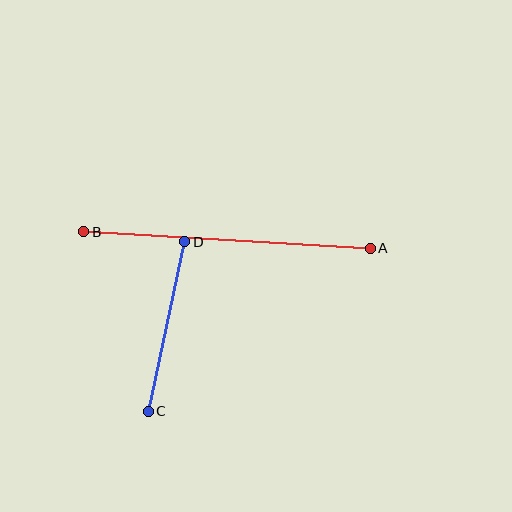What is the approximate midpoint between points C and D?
The midpoint is at approximately (167, 326) pixels.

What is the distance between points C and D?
The distance is approximately 174 pixels.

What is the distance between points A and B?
The distance is approximately 287 pixels.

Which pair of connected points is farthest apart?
Points A and B are farthest apart.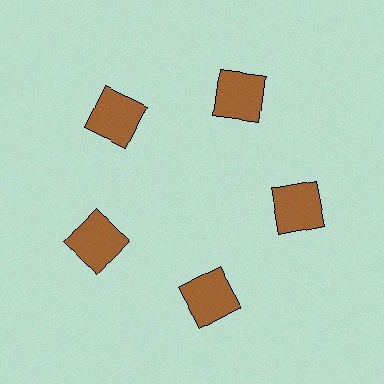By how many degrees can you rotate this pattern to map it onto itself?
The pattern maps onto itself every 72 degrees of rotation.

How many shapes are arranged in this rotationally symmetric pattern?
There are 5 shapes, arranged in 5 groups of 1.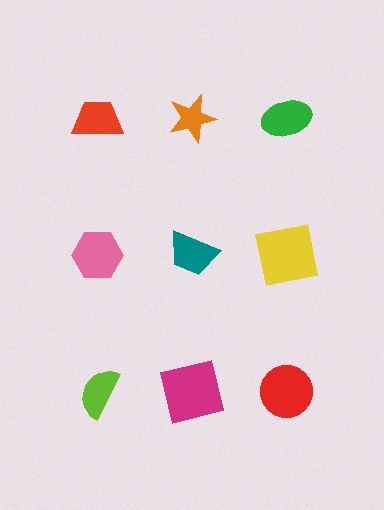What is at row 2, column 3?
A yellow square.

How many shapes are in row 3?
3 shapes.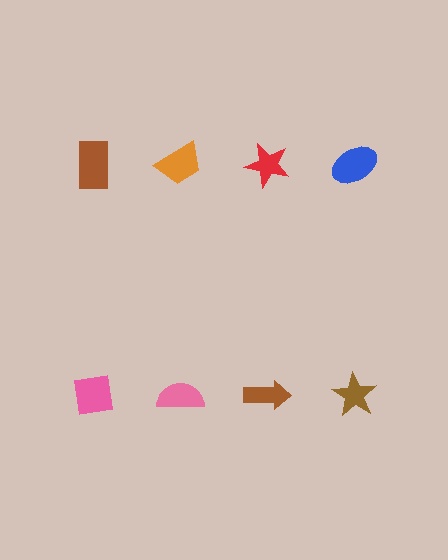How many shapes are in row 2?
4 shapes.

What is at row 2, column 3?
A brown arrow.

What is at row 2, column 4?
A brown star.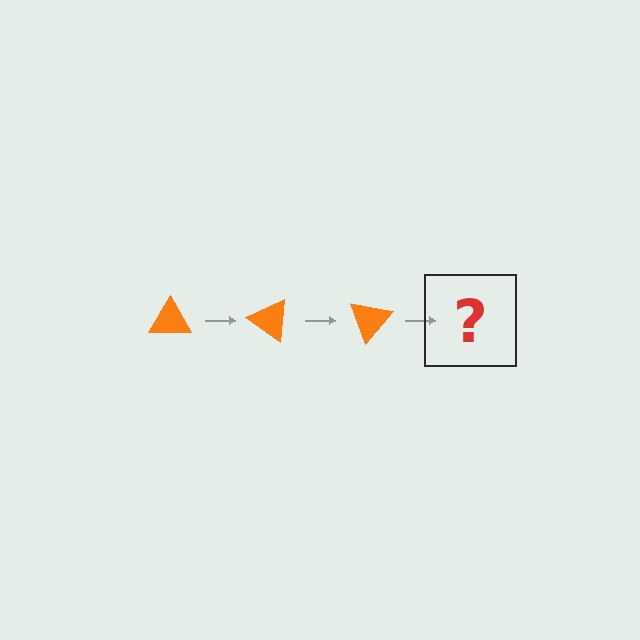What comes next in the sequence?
The next element should be an orange triangle rotated 105 degrees.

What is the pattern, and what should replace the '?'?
The pattern is that the triangle rotates 35 degrees each step. The '?' should be an orange triangle rotated 105 degrees.